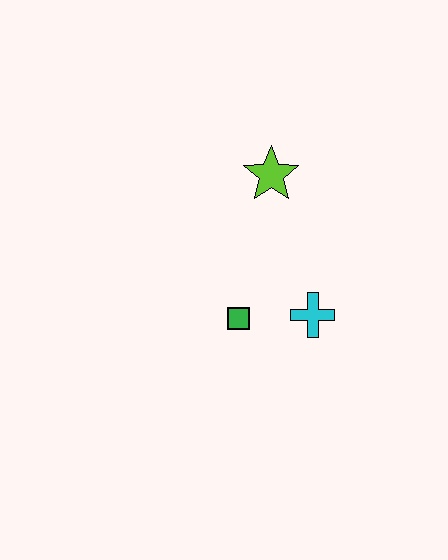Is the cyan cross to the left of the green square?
No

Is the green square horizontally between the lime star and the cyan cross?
No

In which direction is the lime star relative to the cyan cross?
The lime star is above the cyan cross.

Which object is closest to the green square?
The cyan cross is closest to the green square.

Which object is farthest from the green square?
The lime star is farthest from the green square.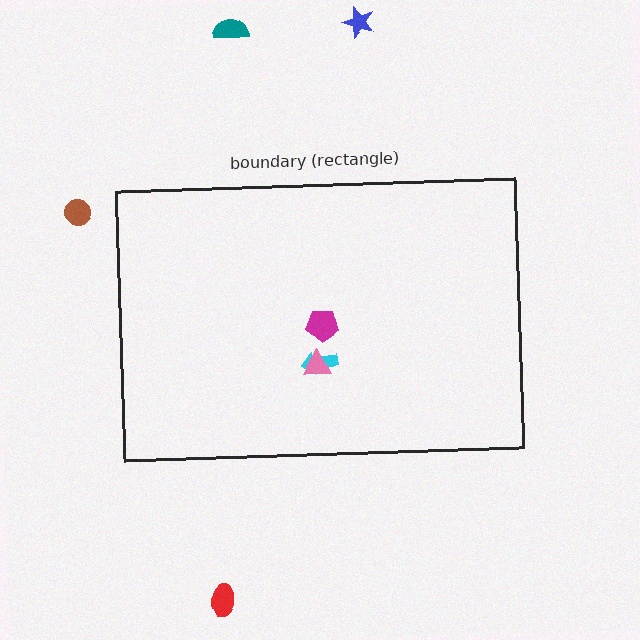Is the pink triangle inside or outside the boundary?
Inside.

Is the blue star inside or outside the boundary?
Outside.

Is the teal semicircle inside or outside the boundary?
Outside.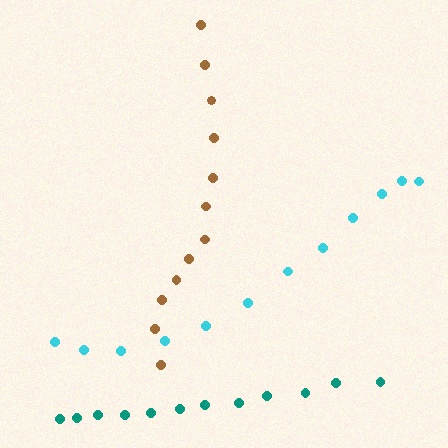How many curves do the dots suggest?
There are 3 distinct paths.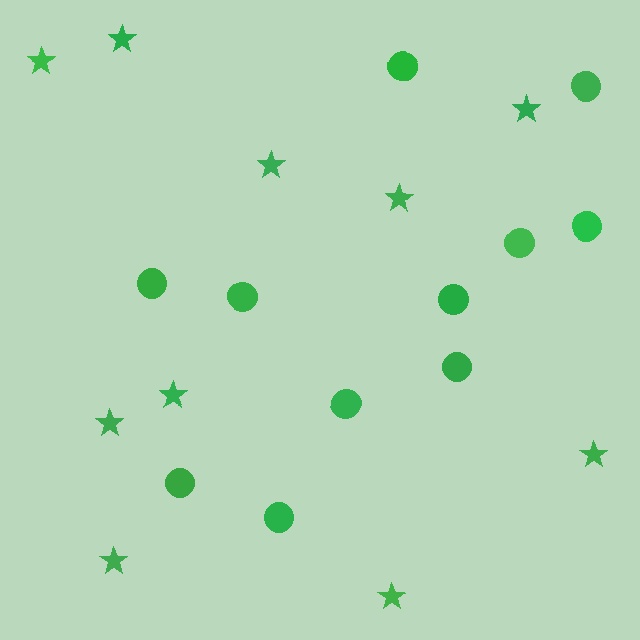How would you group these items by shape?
There are 2 groups: one group of circles (11) and one group of stars (10).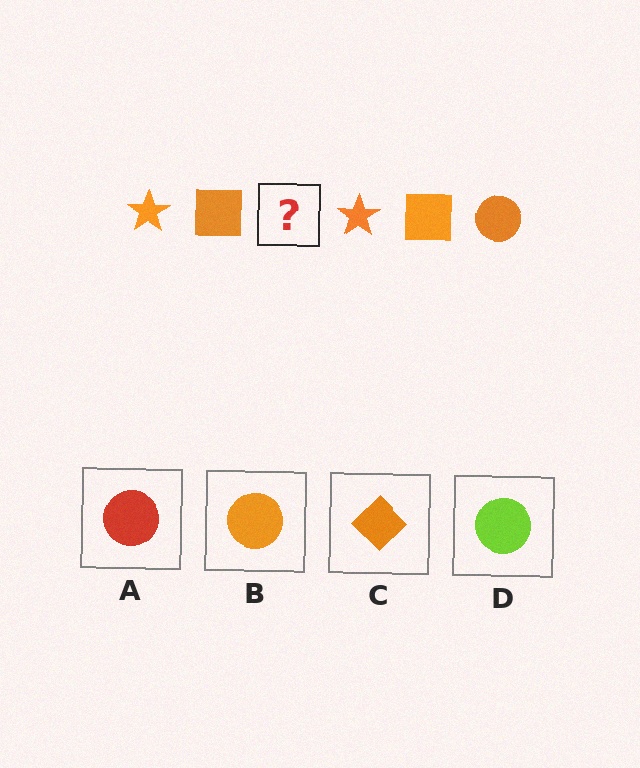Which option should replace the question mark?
Option B.